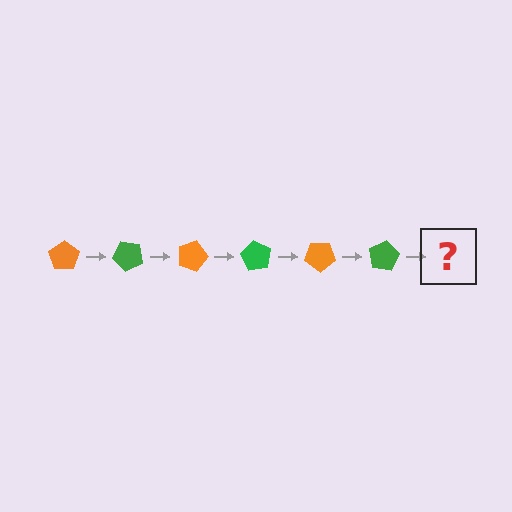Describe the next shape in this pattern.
It should be an orange pentagon, rotated 270 degrees from the start.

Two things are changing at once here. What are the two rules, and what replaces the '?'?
The two rules are that it rotates 45 degrees each step and the color cycles through orange and green. The '?' should be an orange pentagon, rotated 270 degrees from the start.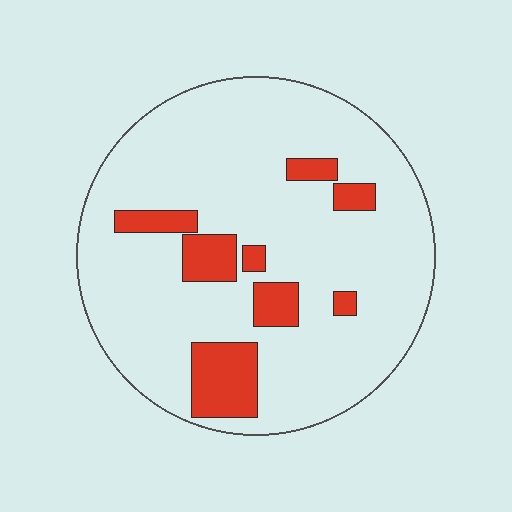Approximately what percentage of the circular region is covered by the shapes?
Approximately 15%.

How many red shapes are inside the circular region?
8.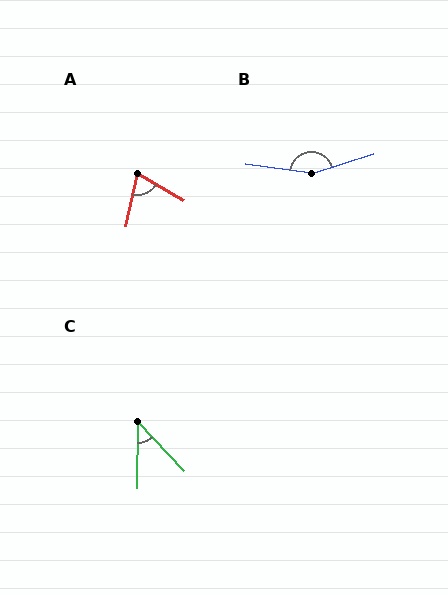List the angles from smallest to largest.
C (43°), A (72°), B (154°).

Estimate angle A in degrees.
Approximately 72 degrees.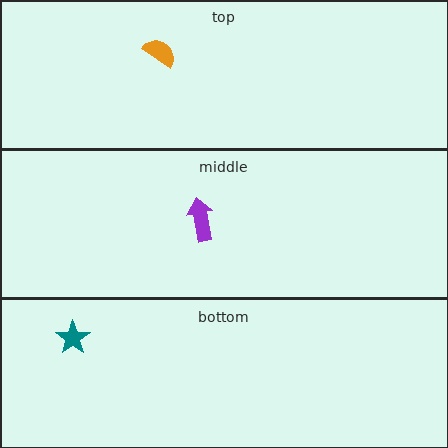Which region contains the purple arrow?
The middle region.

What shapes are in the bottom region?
The teal star.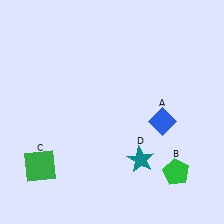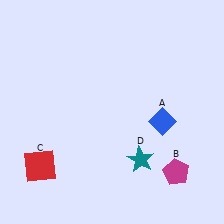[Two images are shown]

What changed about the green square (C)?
In Image 1, C is green. In Image 2, it changed to red.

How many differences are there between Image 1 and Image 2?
There are 2 differences between the two images.